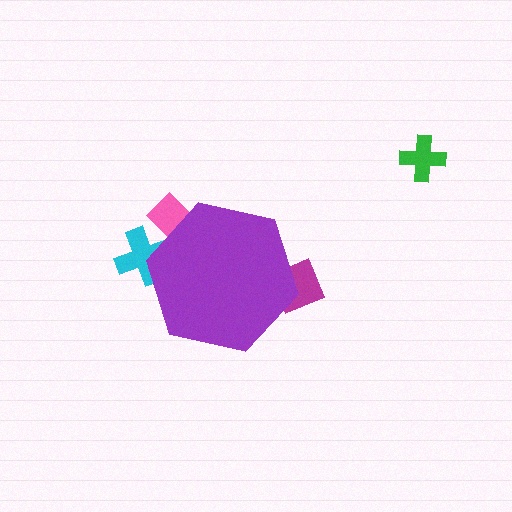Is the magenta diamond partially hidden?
Yes, the magenta diamond is partially hidden behind the purple hexagon.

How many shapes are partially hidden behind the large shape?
3 shapes are partially hidden.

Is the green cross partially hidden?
No, the green cross is fully visible.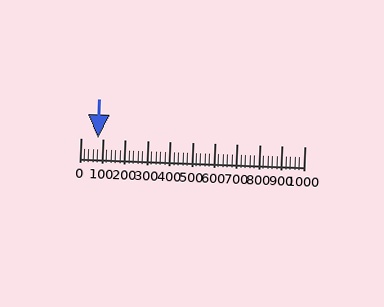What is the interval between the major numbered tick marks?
The major tick marks are spaced 100 units apart.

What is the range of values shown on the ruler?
The ruler shows values from 0 to 1000.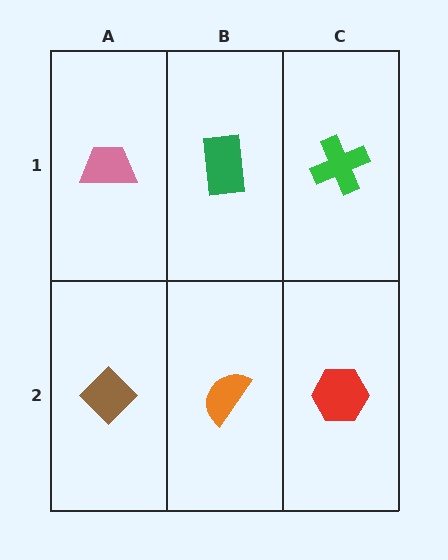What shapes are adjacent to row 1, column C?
A red hexagon (row 2, column C), a green rectangle (row 1, column B).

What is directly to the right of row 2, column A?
An orange semicircle.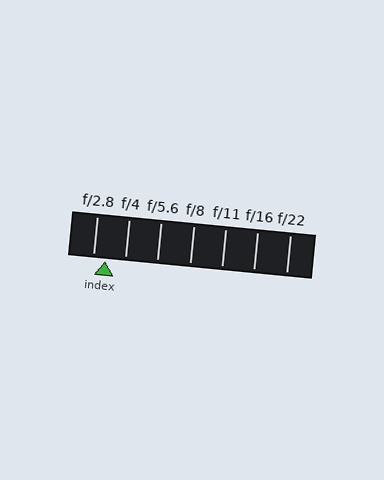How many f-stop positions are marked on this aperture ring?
There are 7 f-stop positions marked.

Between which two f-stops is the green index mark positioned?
The index mark is between f/2.8 and f/4.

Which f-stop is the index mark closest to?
The index mark is closest to f/2.8.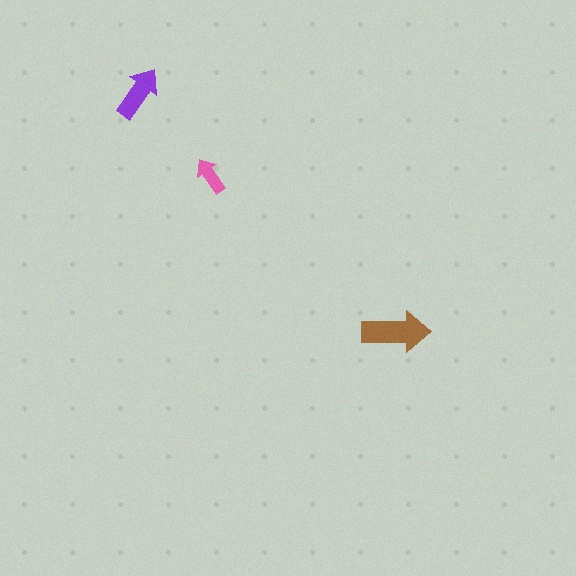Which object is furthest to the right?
The brown arrow is rightmost.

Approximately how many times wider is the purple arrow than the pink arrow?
About 1.5 times wider.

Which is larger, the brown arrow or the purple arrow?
The brown one.